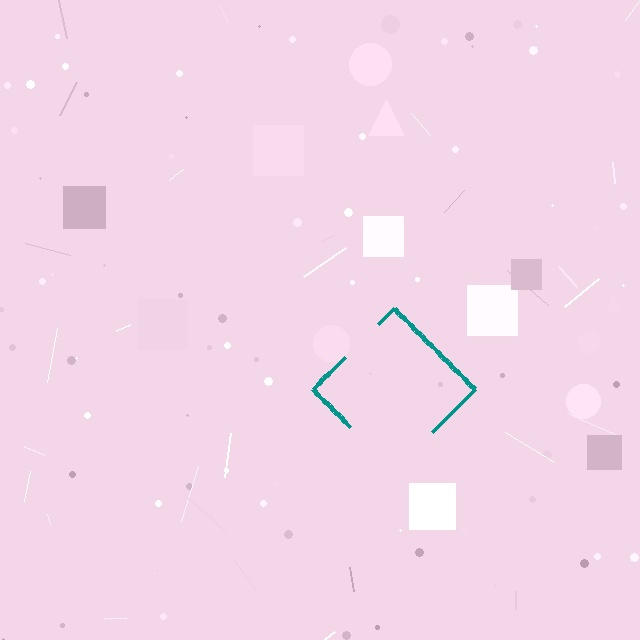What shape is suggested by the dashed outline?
The dashed outline suggests a diamond.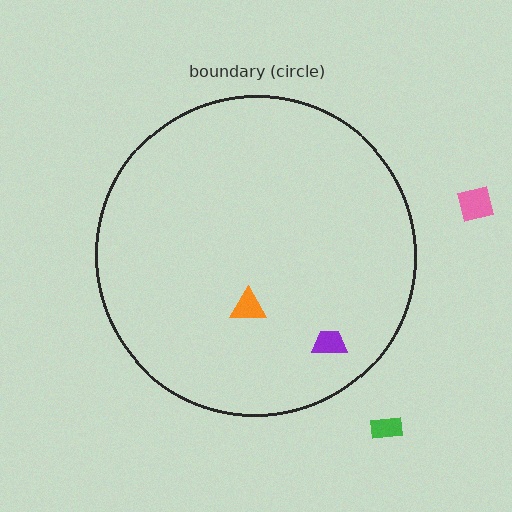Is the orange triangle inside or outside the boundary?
Inside.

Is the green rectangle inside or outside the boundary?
Outside.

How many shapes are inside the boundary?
2 inside, 2 outside.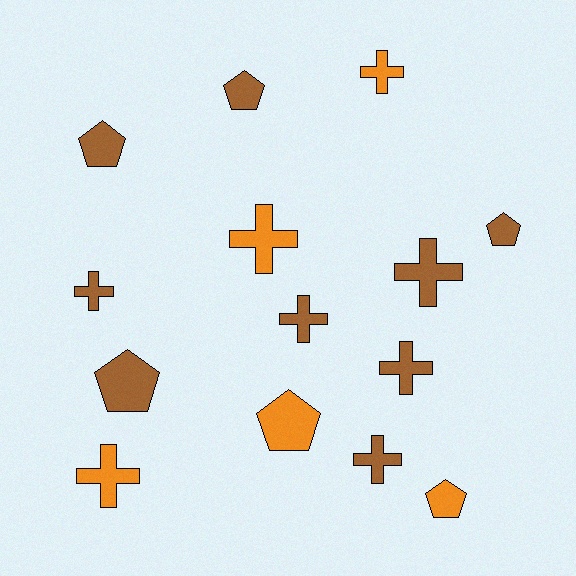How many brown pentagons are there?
There are 4 brown pentagons.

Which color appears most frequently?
Brown, with 9 objects.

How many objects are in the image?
There are 14 objects.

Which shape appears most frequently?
Cross, with 8 objects.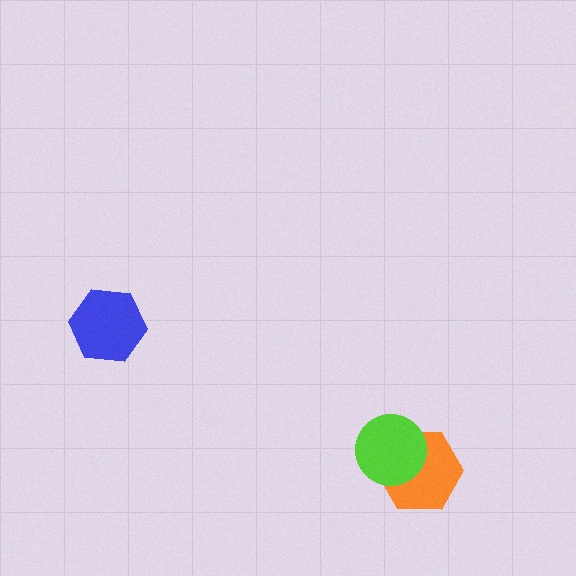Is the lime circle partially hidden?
No, no other shape covers it.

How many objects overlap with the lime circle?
1 object overlaps with the lime circle.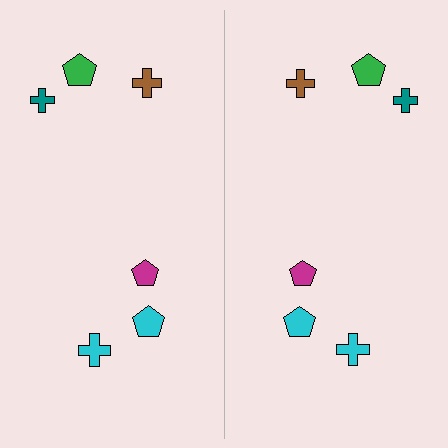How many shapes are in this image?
There are 12 shapes in this image.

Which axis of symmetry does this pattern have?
The pattern has a vertical axis of symmetry running through the center of the image.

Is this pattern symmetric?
Yes, this pattern has bilateral (reflection) symmetry.